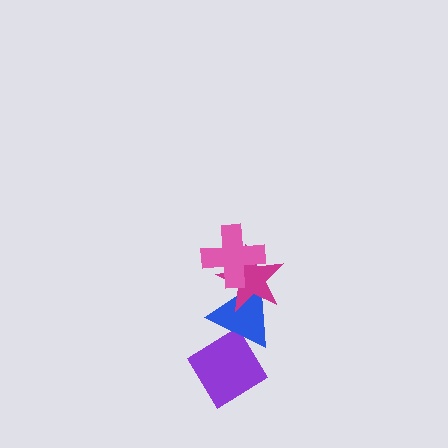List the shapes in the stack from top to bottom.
From top to bottom: the pink cross, the magenta star, the blue triangle, the purple diamond.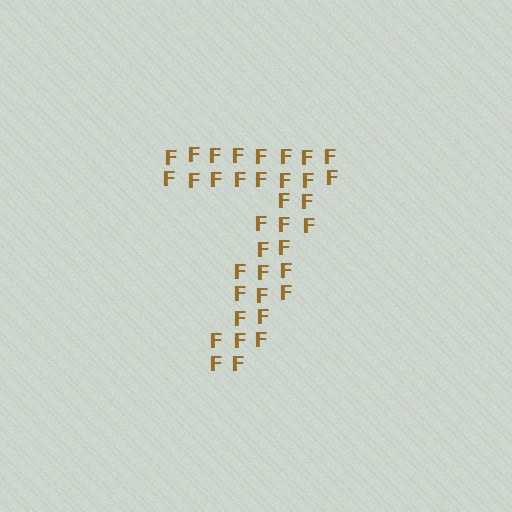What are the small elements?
The small elements are letter F's.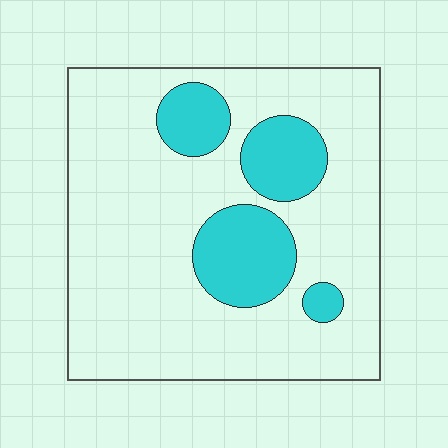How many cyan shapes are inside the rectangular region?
4.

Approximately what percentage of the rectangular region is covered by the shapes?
Approximately 20%.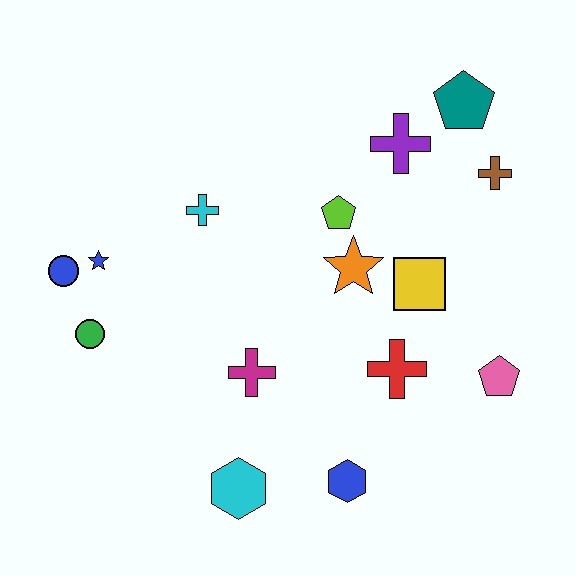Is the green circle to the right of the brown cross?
No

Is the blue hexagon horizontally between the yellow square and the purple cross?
No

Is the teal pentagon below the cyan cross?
No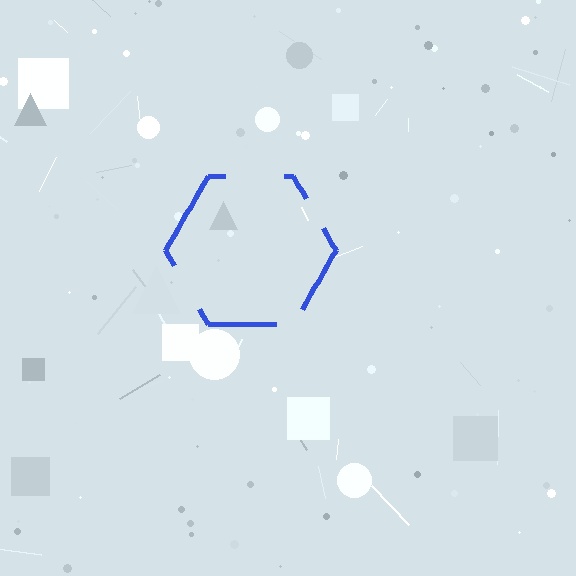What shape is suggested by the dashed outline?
The dashed outline suggests a hexagon.